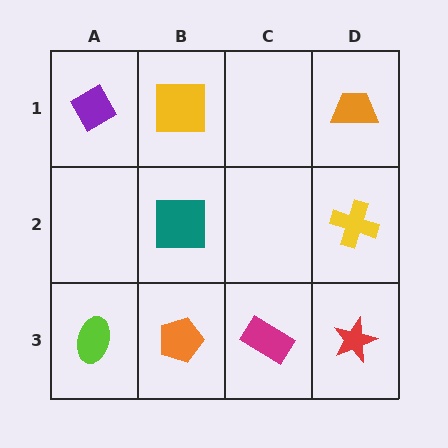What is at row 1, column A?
A purple diamond.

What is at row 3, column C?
A magenta rectangle.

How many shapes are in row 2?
2 shapes.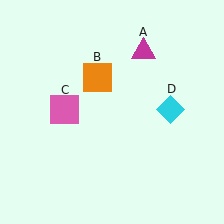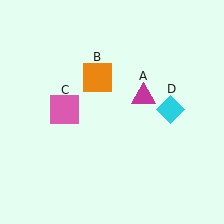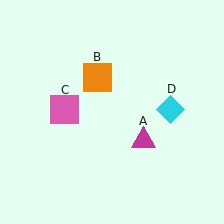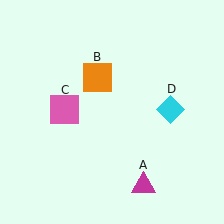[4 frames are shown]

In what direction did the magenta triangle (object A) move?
The magenta triangle (object A) moved down.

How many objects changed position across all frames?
1 object changed position: magenta triangle (object A).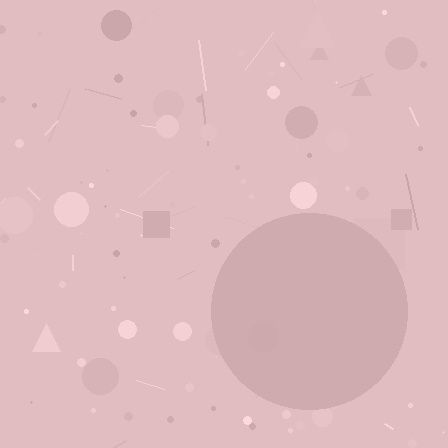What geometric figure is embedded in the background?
A circle is embedded in the background.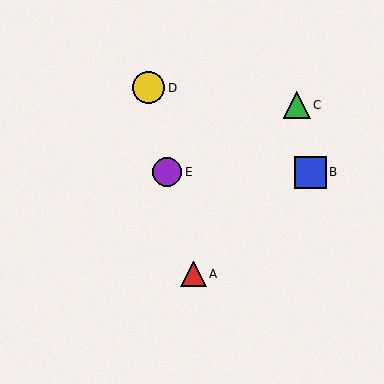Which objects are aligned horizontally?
Objects B, E are aligned horizontally.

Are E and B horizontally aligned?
Yes, both are at y≈172.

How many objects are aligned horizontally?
2 objects (B, E) are aligned horizontally.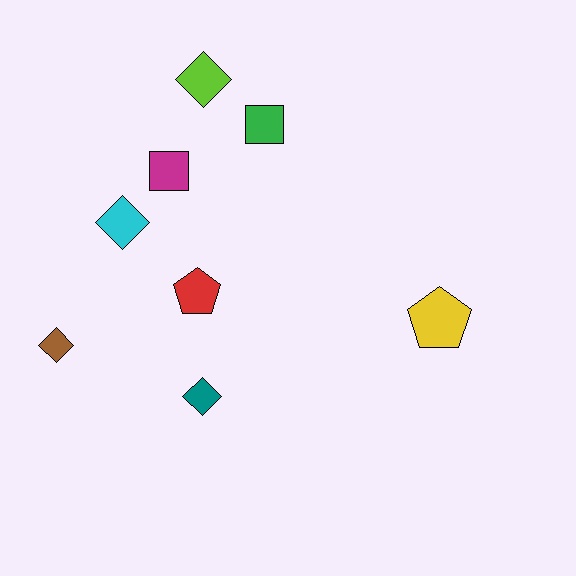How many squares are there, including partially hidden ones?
There are 2 squares.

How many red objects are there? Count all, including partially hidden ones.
There is 1 red object.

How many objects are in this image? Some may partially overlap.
There are 8 objects.